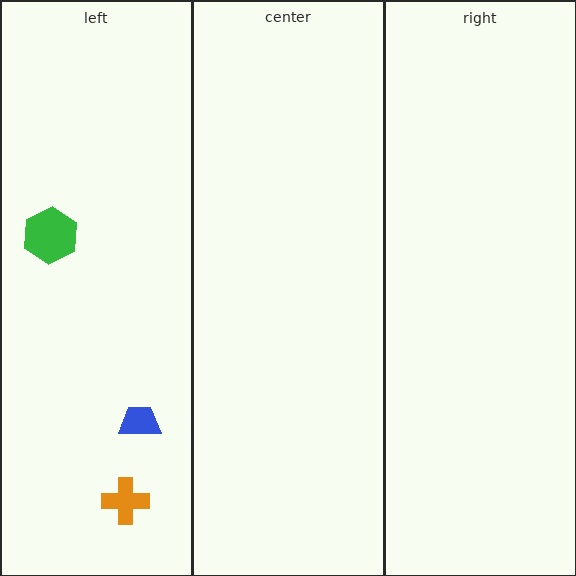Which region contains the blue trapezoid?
The left region.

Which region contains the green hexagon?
The left region.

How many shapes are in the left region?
3.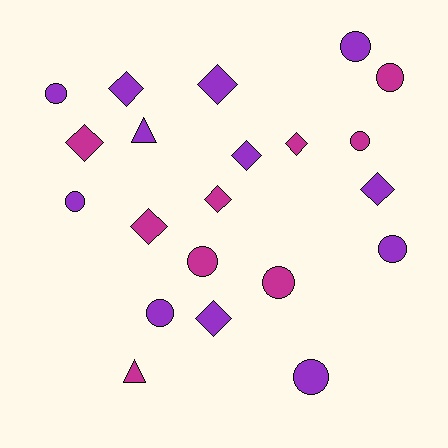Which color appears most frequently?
Purple, with 12 objects.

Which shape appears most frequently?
Circle, with 10 objects.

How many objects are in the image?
There are 21 objects.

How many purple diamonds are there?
There are 5 purple diamonds.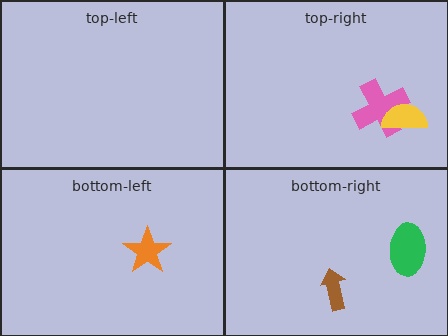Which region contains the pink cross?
The top-right region.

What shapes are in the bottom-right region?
The green ellipse, the brown arrow.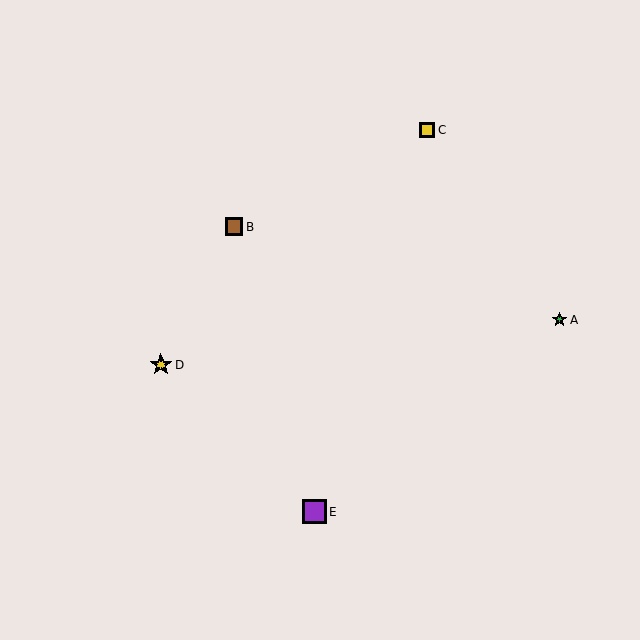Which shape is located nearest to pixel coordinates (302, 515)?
The purple square (labeled E) at (314, 512) is nearest to that location.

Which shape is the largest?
The purple square (labeled E) is the largest.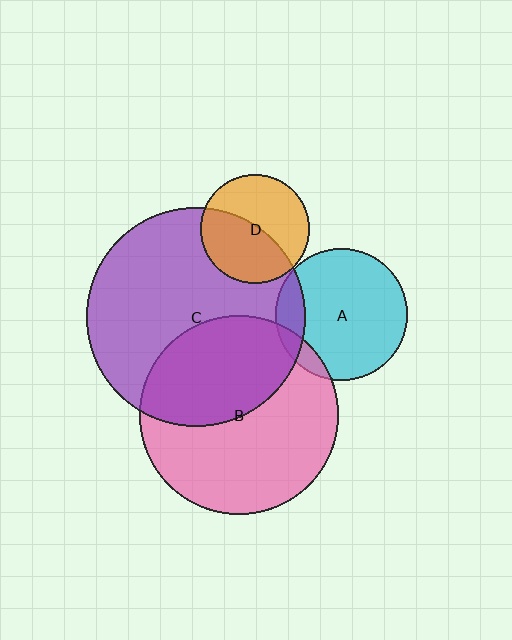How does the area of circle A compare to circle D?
Approximately 1.5 times.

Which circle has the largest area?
Circle C (purple).